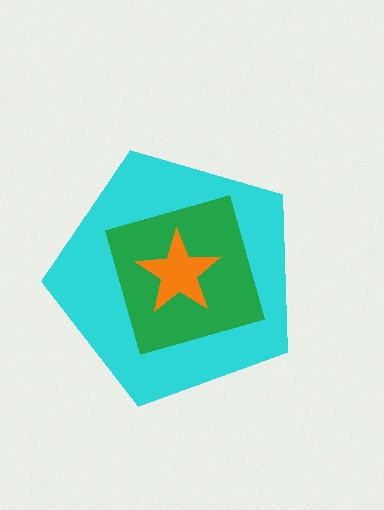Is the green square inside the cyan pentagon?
Yes.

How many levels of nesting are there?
3.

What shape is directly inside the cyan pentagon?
The green square.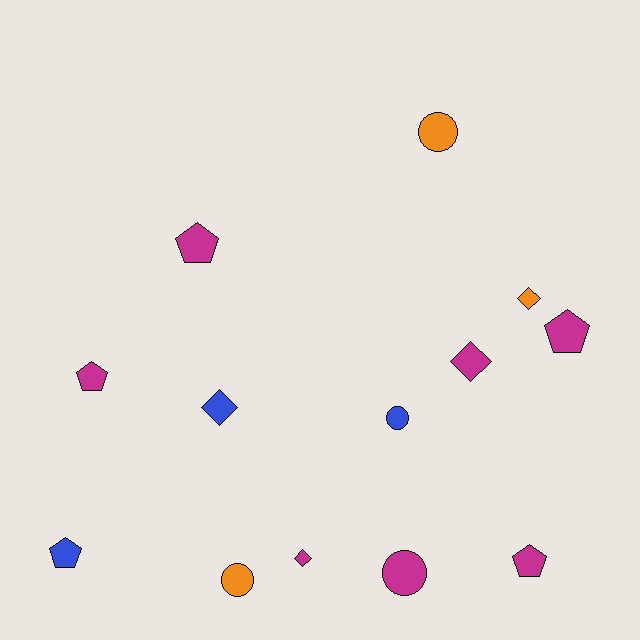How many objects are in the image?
There are 13 objects.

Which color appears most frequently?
Magenta, with 7 objects.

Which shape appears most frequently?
Pentagon, with 5 objects.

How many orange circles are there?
There are 2 orange circles.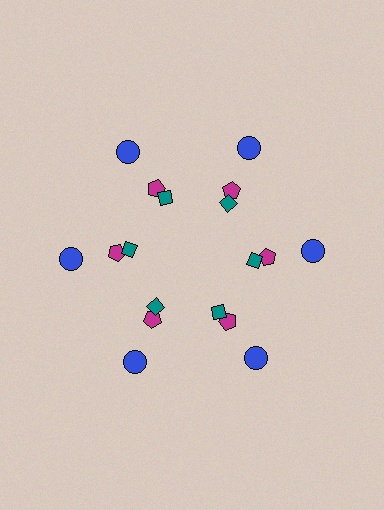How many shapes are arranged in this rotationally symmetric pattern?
There are 18 shapes, arranged in 6 groups of 3.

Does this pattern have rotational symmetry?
Yes, this pattern has 6-fold rotational symmetry. It looks the same after rotating 60 degrees around the center.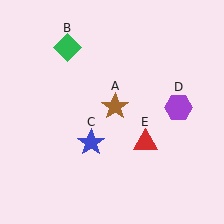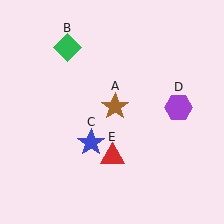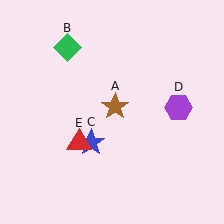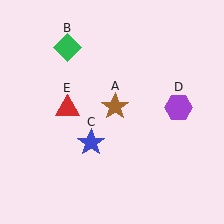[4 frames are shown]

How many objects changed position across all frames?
1 object changed position: red triangle (object E).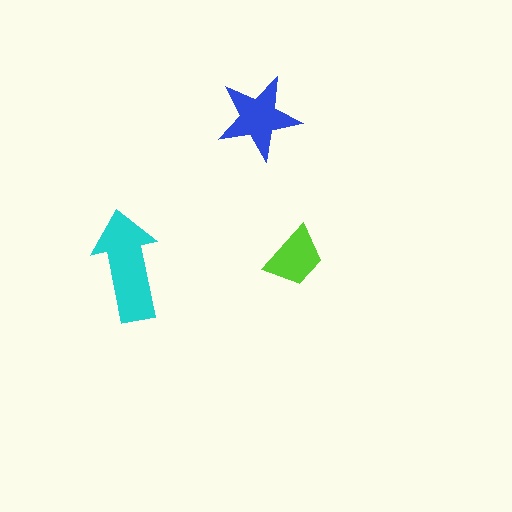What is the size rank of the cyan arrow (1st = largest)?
1st.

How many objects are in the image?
There are 3 objects in the image.